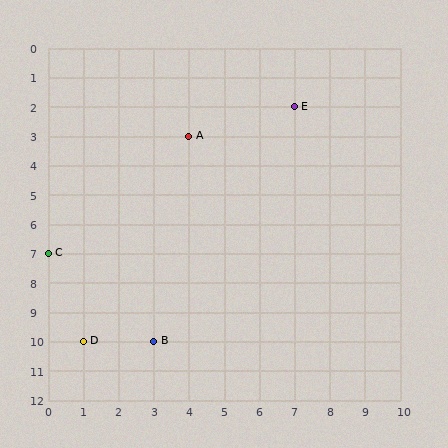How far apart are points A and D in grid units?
Points A and D are 3 columns and 7 rows apart (about 7.6 grid units diagonally).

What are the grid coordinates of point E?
Point E is at grid coordinates (7, 2).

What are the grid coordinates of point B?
Point B is at grid coordinates (3, 10).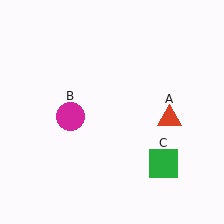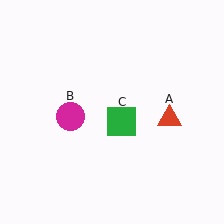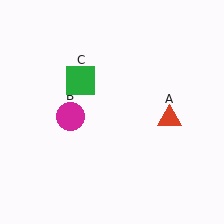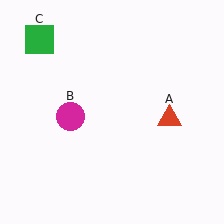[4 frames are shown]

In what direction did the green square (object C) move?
The green square (object C) moved up and to the left.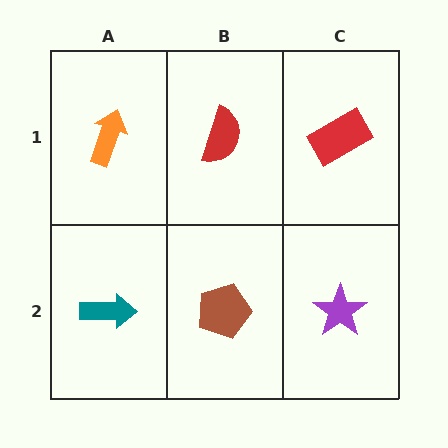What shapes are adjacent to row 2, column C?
A red rectangle (row 1, column C), a brown pentagon (row 2, column B).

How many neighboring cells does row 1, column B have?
3.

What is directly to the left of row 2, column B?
A teal arrow.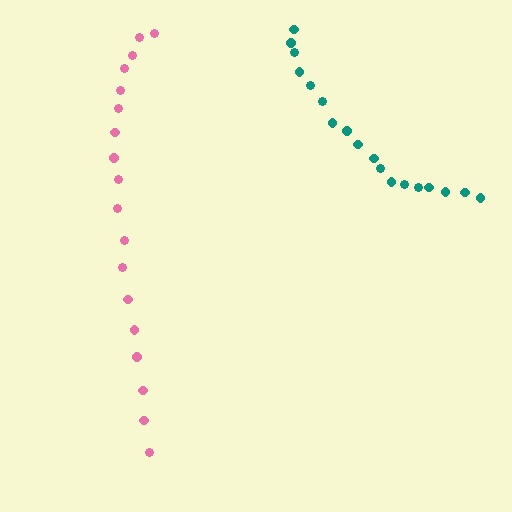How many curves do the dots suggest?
There are 2 distinct paths.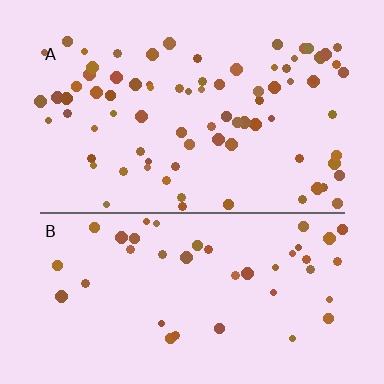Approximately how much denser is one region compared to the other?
Approximately 1.9× — region A over region B.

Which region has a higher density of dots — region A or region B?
A (the top).